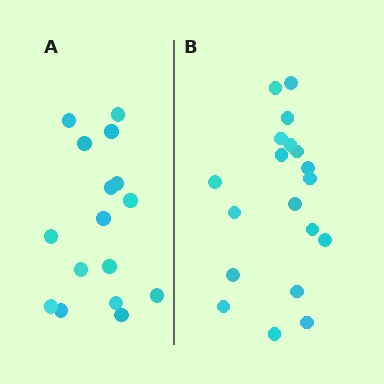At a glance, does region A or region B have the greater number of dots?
Region B (the right region) has more dots.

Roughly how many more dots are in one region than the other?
Region B has just a few more — roughly 2 or 3 more dots than region A.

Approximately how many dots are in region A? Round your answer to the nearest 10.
About 20 dots. (The exact count is 16, which rounds to 20.)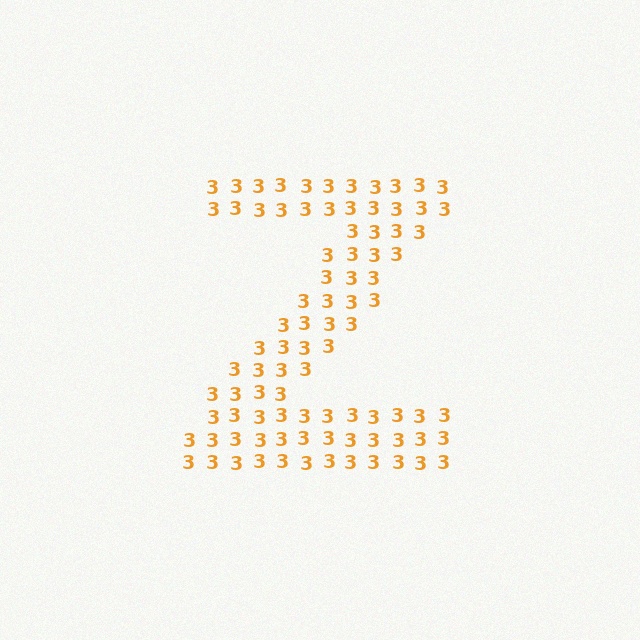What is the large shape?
The large shape is the letter Z.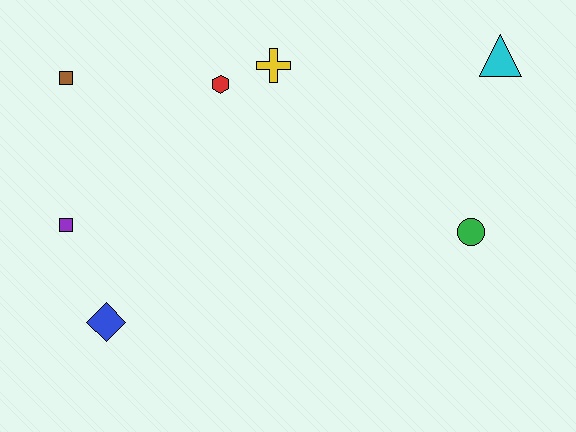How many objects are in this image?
There are 7 objects.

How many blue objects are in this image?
There is 1 blue object.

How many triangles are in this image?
There is 1 triangle.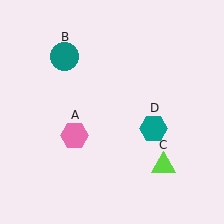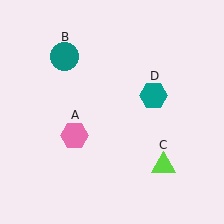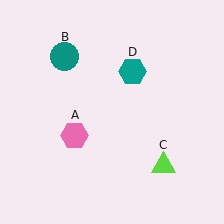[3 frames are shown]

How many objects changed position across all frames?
1 object changed position: teal hexagon (object D).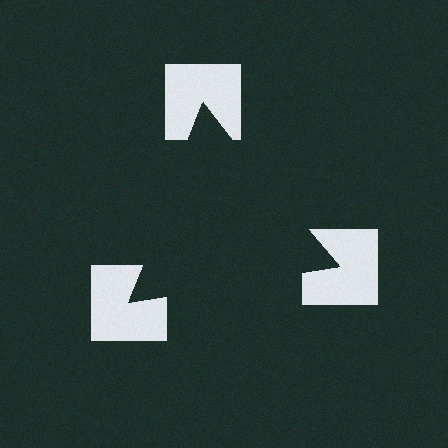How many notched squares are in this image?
There are 3 — one at each vertex of the illusory triangle.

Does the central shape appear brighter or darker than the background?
It typically appears slightly darker than the background, even though no actual brightness change is drawn.